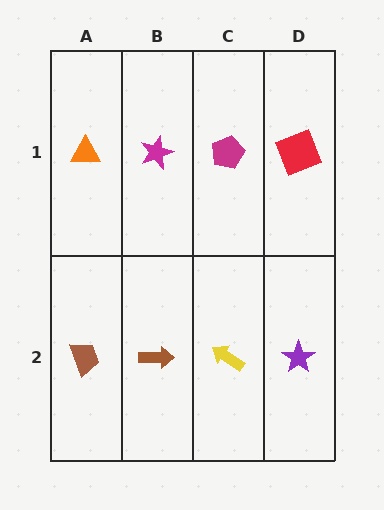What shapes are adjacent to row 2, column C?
A magenta pentagon (row 1, column C), a brown arrow (row 2, column B), a purple star (row 2, column D).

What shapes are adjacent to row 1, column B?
A brown arrow (row 2, column B), an orange triangle (row 1, column A), a magenta pentagon (row 1, column C).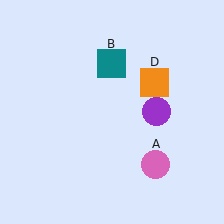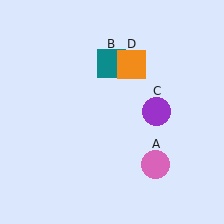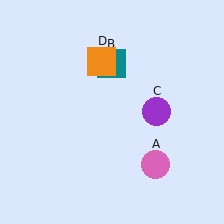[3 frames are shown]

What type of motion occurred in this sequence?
The orange square (object D) rotated counterclockwise around the center of the scene.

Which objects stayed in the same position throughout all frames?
Pink circle (object A) and teal square (object B) and purple circle (object C) remained stationary.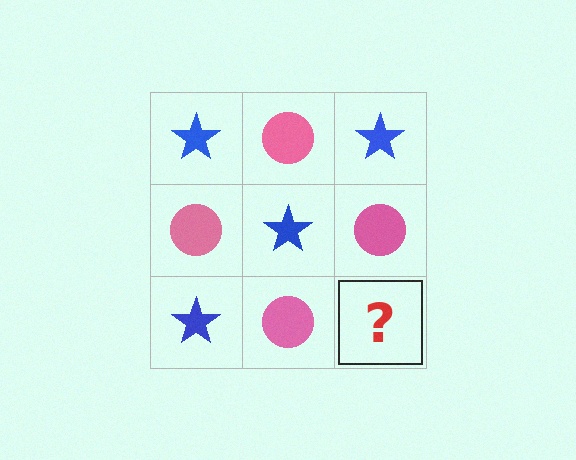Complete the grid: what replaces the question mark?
The question mark should be replaced with a blue star.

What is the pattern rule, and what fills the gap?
The rule is that it alternates blue star and pink circle in a checkerboard pattern. The gap should be filled with a blue star.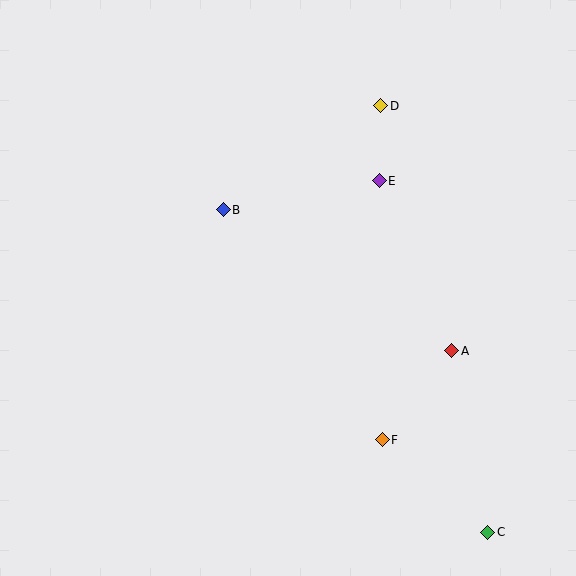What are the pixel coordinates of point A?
Point A is at (452, 351).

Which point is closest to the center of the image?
Point B at (223, 210) is closest to the center.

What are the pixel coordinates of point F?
Point F is at (382, 440).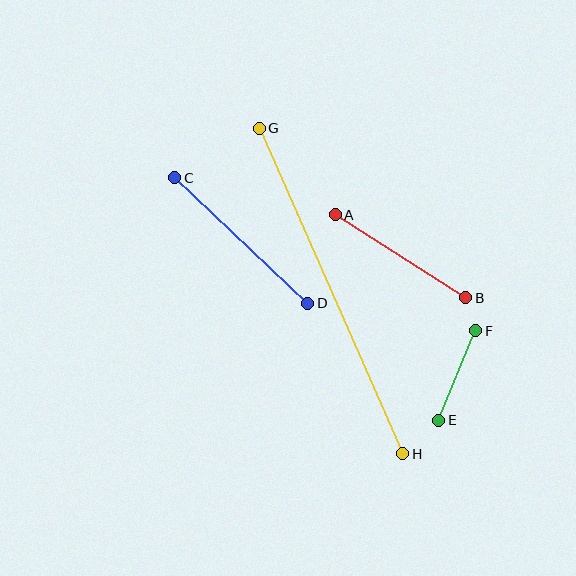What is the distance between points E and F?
The distance is approximately 97 pixels.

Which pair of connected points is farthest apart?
Points G and H are farthest apart.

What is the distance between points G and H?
The distance is approximately 356 pixels.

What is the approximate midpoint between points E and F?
The midpoint is at approximately (457, 376) pixels.